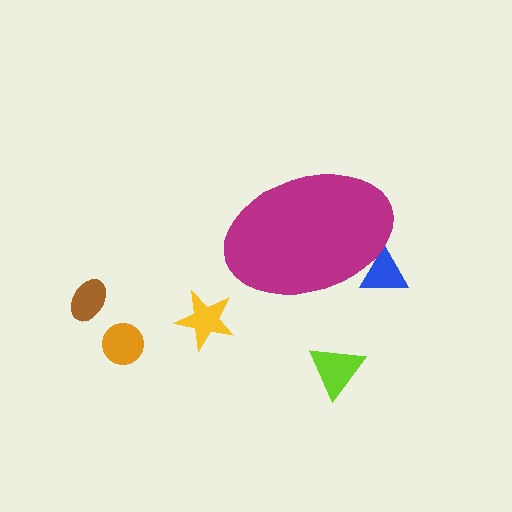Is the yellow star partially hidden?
No, the yellow star is fully visible.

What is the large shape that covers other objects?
A magenta ellipse.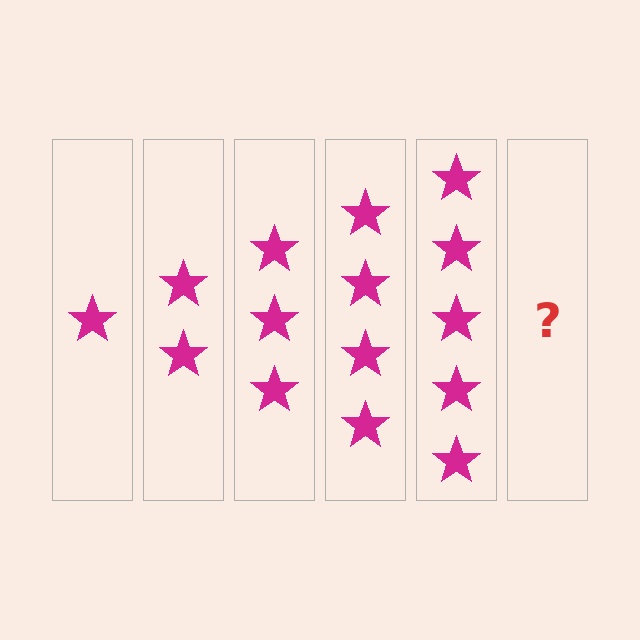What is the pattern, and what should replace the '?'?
The pattern is that each step adds one more star. The '?' should be 6 stars.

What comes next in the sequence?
The next element should be 6 stars.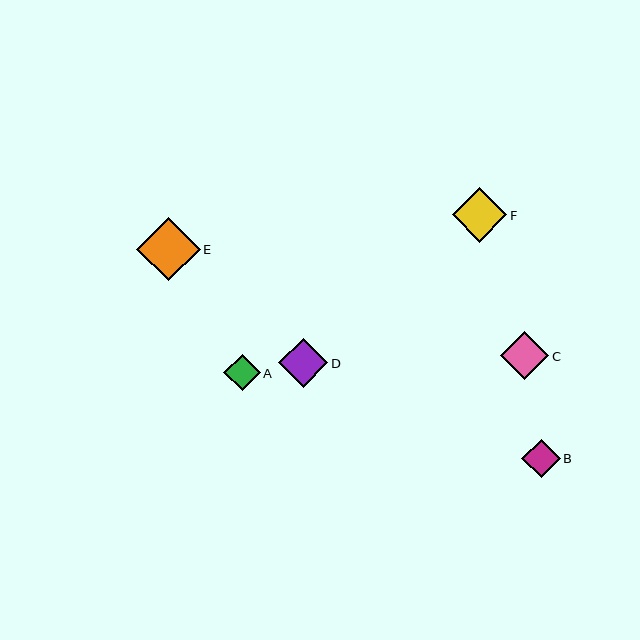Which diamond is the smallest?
Diamond A is the smallest with a size of approximately 36 pixels.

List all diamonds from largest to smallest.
From largest to smallest: E, F, D, C, B, A.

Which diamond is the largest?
Diamond E is the largest with a size of approximately 63 pixels.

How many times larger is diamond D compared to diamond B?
Diamond D is approximately 1.3 times the size of diamond B.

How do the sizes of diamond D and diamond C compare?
Diamond D and diamond C are approximately the same size.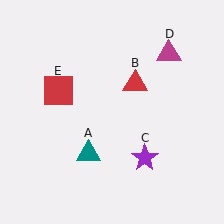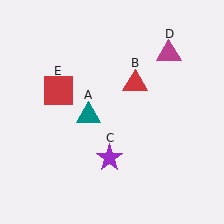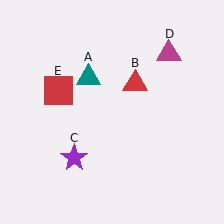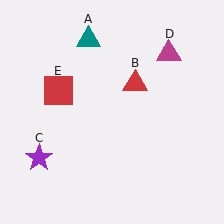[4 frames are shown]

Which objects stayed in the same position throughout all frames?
Red triangle (object B) and magenta triangle (object D) and red square (object E) remained stationary.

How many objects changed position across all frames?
2 objects changed position: teal triangle (object A), purple star (object C).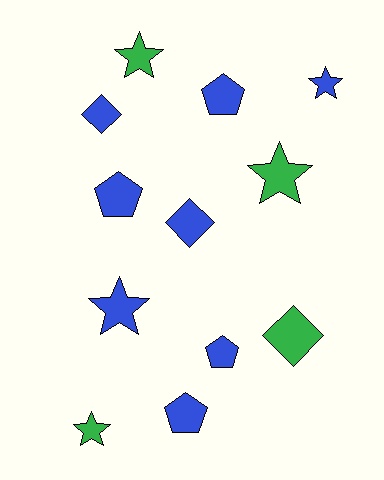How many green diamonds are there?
There is 1 green diamond.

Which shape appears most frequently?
Star, with 5 objects.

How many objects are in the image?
There are 12 objects.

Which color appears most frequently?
Blue, with 8 objects.